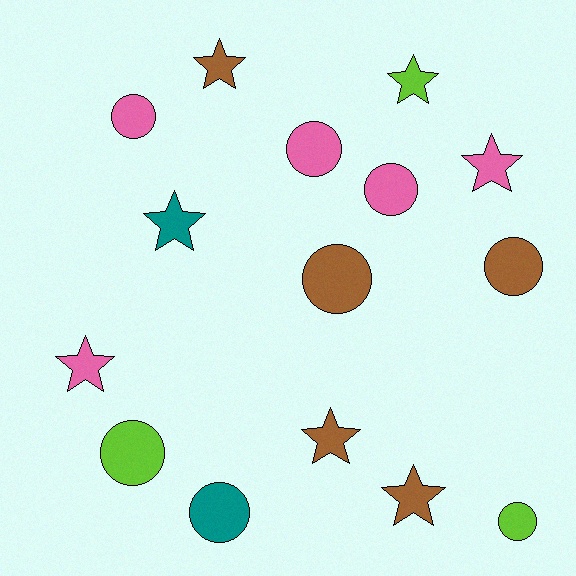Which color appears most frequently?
Pink, with 5 objects.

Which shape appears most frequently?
Circle, with 8 objects.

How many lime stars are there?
There is 1 lime star.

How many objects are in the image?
There are 15 objects.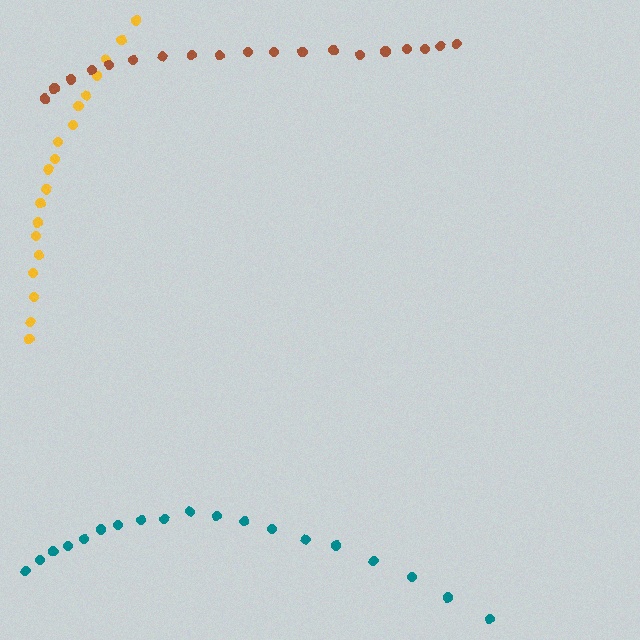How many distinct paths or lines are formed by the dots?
There are 3 distinct paths.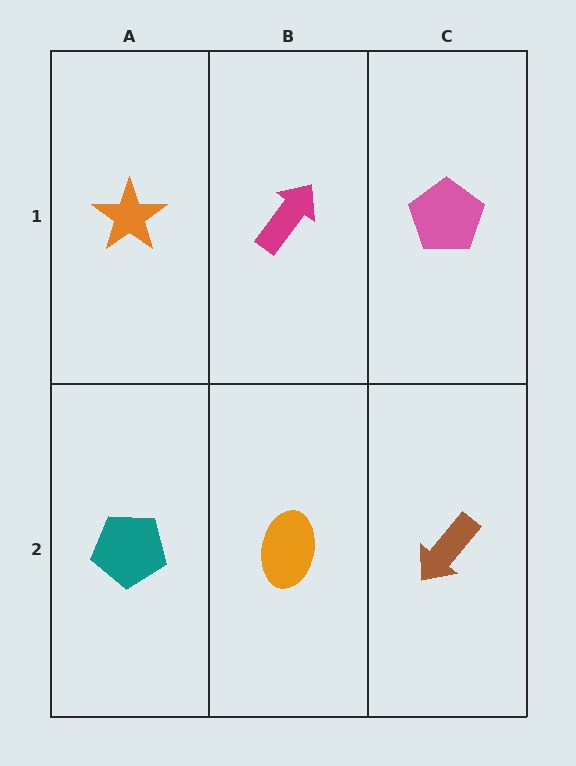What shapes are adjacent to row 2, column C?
A pink pentagon (row 1, column C), an orange ellipse (row 2, column B).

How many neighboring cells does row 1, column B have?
3.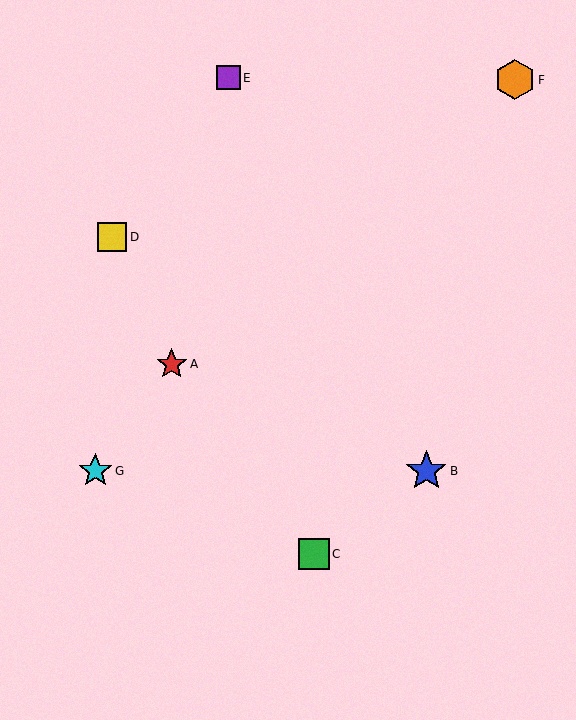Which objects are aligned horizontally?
Objects B, G are aligned horizontally.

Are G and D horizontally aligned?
No, G is at y≈471 and D is at y≈237.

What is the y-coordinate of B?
Object B is at y≈471.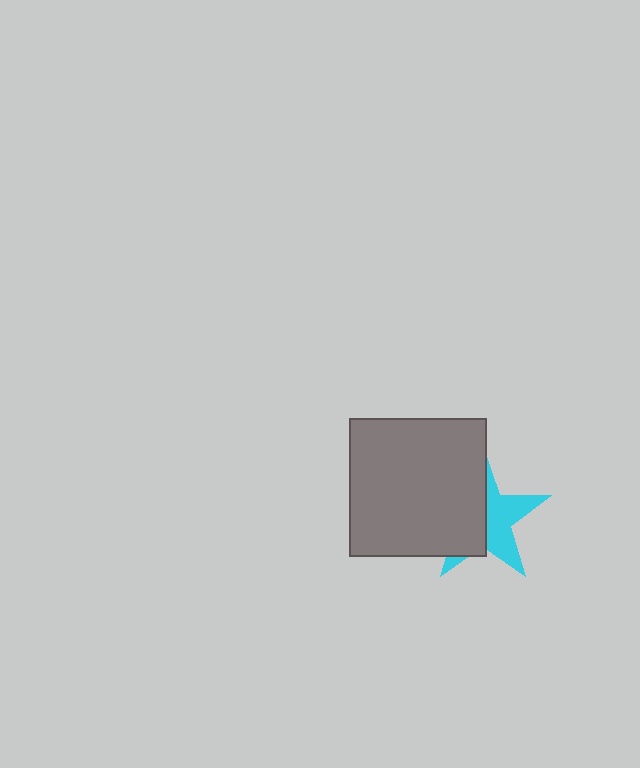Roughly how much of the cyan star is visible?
About half of it is visible (roughly 46%).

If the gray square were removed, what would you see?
You would see the complete cyan star.